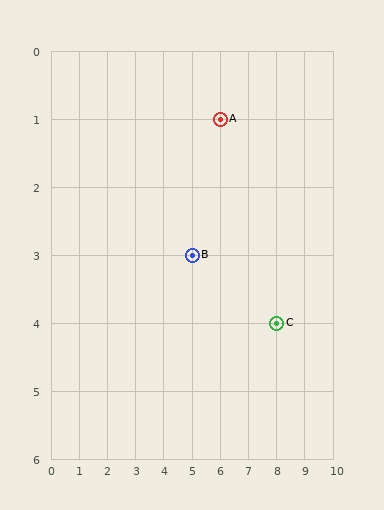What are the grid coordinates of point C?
Point C is at grid coordinates (8, 4).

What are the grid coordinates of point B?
Point B is at grid coordinates (5, 3).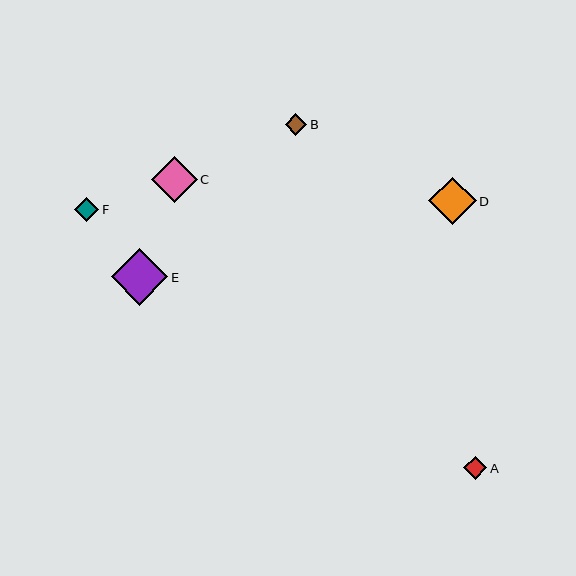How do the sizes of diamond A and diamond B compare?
Diamond A and diamond B are approximately the same size.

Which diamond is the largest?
Diamond E is the largest with a size of approximately 56 pixels.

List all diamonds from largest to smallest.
From largest to smallest: E, D, C, F, A, B.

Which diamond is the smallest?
Diamond B is the smallest with a size of approximately 22 pixels.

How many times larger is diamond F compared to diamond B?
Diamond F is approximately 1.1 times the size of diamond B.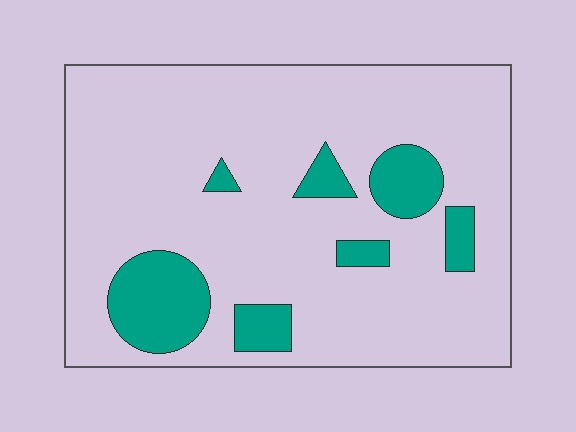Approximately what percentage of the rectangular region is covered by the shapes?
Approximately 15%.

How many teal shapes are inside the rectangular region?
7.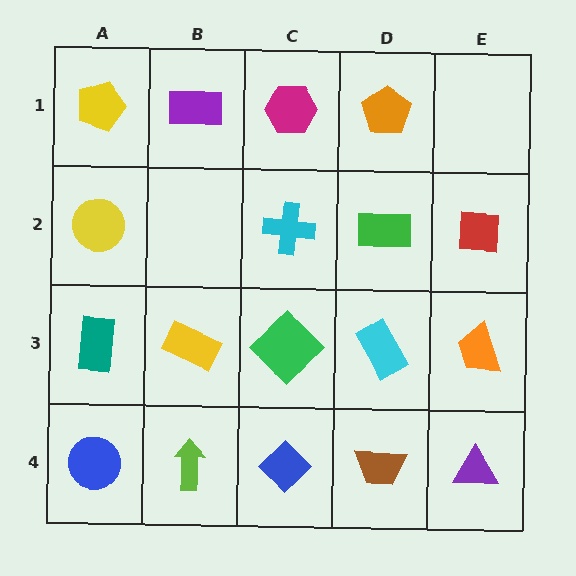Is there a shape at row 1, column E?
No, that cell is empty.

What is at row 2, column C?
A cyan cross.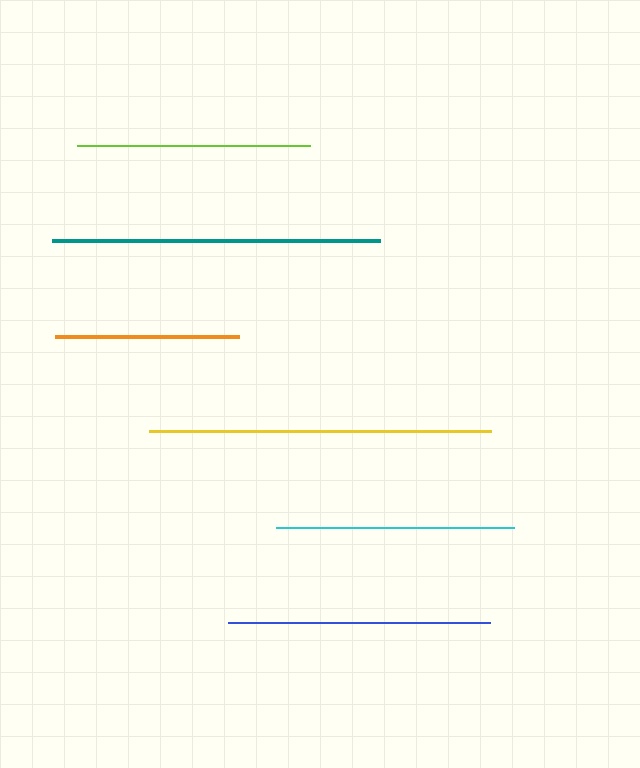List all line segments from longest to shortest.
From longest to shortest: yellow, teal, blue, cyan, lime, orange.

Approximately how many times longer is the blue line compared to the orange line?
The blue line is approximately 1.4 times the length of the orange line.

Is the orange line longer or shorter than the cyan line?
The cyan line is longer than the orange line.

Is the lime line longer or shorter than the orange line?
The lime line is longer than the orange line.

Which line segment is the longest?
The yellow line is the longest at approximately 342 pixels.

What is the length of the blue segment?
The blue segment is approximately 262 pixels long.